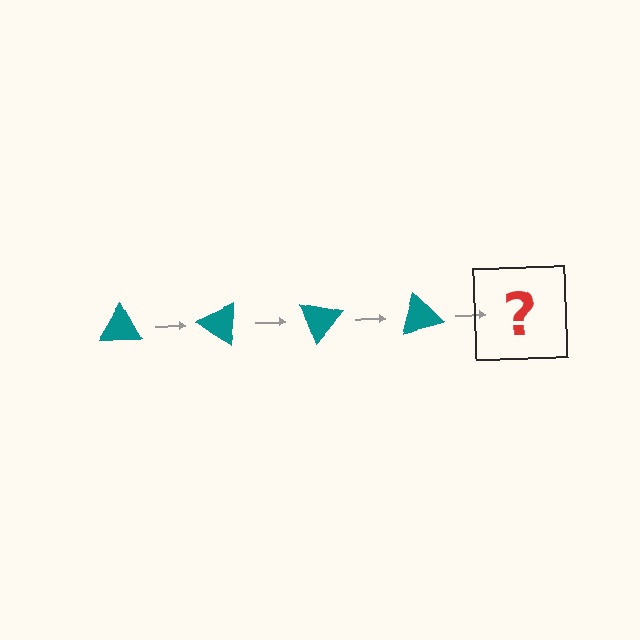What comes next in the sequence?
The next element should be a teal triangle rotated 140 degrees.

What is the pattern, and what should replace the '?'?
The pattern is that the triangle rotates 35 degrees each step. The '?' should be a teal triangle rotated 140 degrees.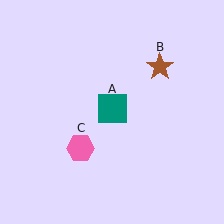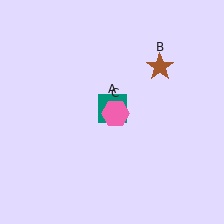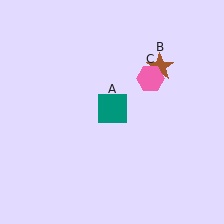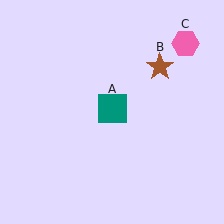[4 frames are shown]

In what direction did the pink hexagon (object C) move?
The pink hexagon (object C) moved up and to the right.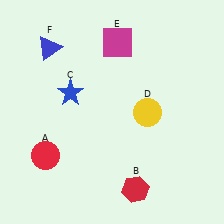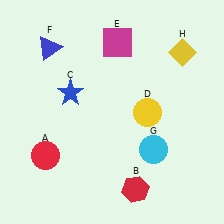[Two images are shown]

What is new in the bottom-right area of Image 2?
A cyan circle (G) was added in the bottom-right area of Image 2.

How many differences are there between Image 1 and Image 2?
There are 2 differences between the two images.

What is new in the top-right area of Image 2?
A yellow diamond (H) was added in the top-right area of Image 2.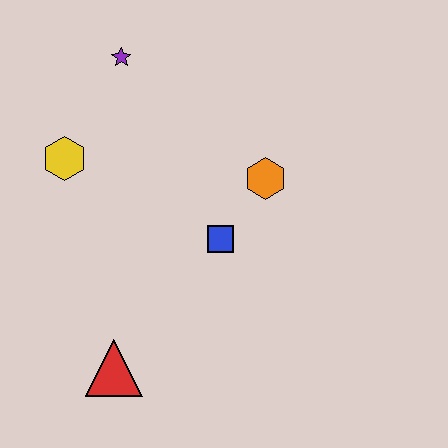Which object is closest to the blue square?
The orange hexagon is closest to the blue square.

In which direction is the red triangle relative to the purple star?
The red triangle is below the purple star.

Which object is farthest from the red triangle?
The purple star is farthest from the red triangle.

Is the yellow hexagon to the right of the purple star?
No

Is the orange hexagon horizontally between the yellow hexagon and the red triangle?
No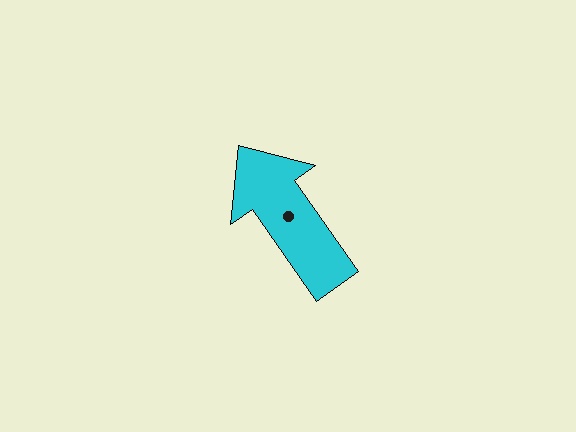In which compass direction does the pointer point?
Northwest.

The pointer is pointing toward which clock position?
Roughly 11 o'clock.